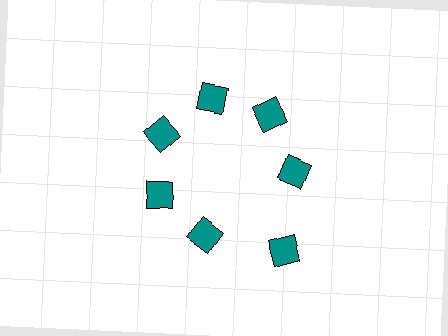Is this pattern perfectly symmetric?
No. The 7 teal diamonds are arranged in a ring, but one element near the 5 o'clock position is pushed outward from the center, breaking the 7-fold rotational symmetry.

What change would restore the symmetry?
The symmetry would be restored by moving it inward, back onto the ring so that all 7 diamonds sit at equal angles and equal distance from the center.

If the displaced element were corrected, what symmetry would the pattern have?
It would have 7-fold rotational symmetry — the pattern would map onto itself every 51 degrees.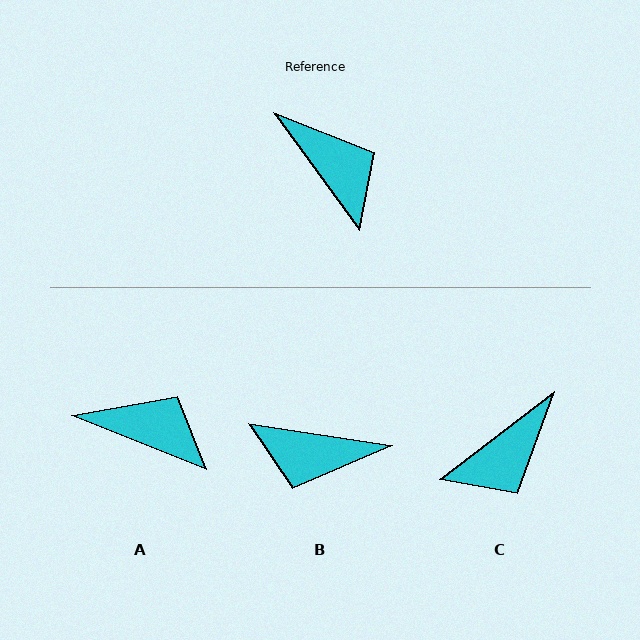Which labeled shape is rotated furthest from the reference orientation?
B, about 135 degrees away.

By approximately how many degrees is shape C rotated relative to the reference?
Approximately 89 degrees clockwise.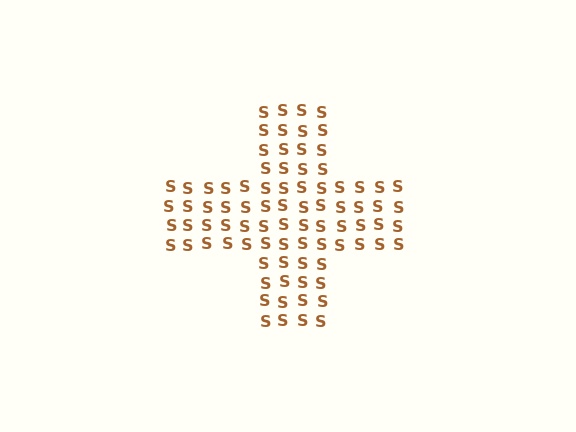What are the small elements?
The small elements are letter S's.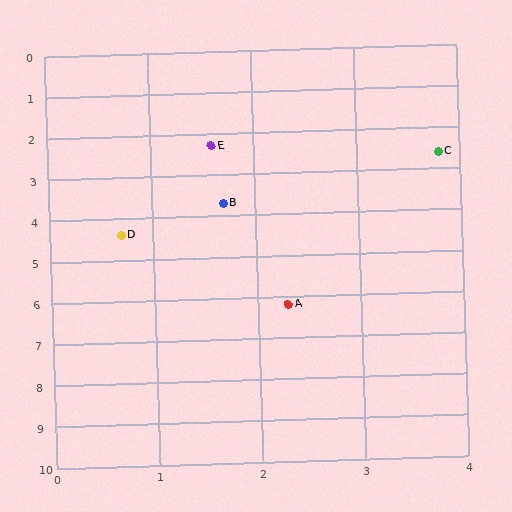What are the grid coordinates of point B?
Point B is at approximately (1.7, 3.7).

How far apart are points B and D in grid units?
Points B and D are about 1.2 grid units apart.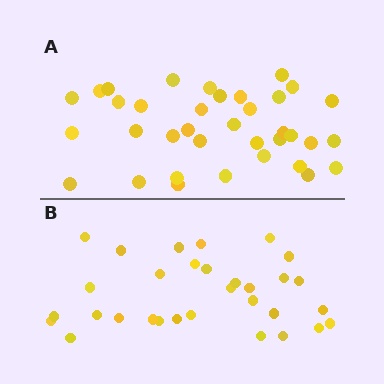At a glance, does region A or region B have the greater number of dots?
Region A (the top region) has more dots.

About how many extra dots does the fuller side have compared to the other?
Region A has about 5 more dots than region B.